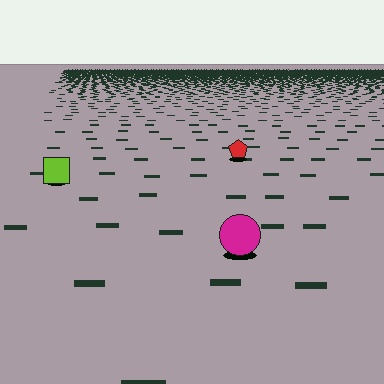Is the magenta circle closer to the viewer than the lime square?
Yes. The magenta circle is closer — you can tell from the texture gradient: the ground texture is coarser near it.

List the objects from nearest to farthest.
From nearest to farthest: the magenta circle, the lime square, the red pentagon.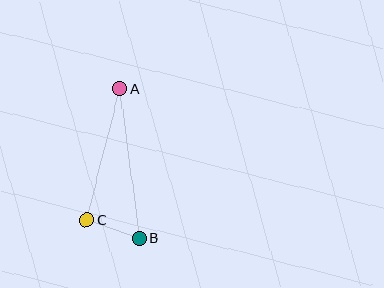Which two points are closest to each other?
Points B and C are closest to each other.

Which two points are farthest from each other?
Points A and B are farthest from each other.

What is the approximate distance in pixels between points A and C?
The distance between A and C is approximately 136 pixels.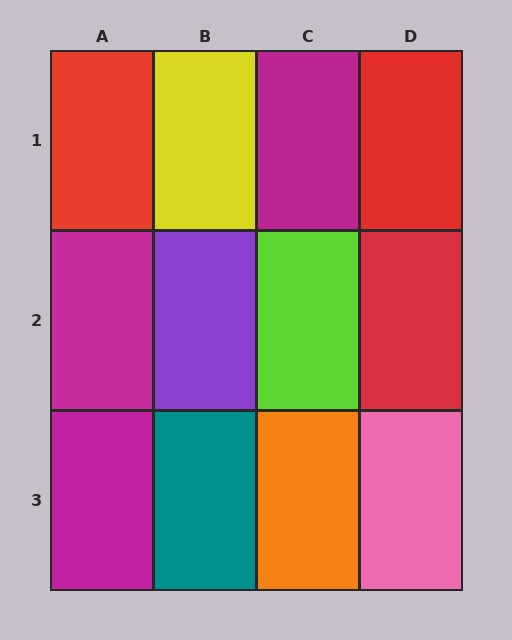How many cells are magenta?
3 cells are magenta.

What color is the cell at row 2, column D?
Red.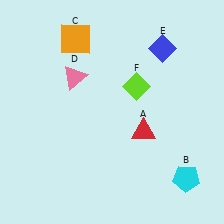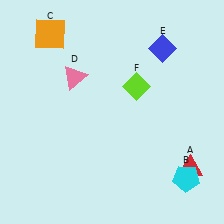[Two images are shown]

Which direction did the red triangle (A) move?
The red triangle (A) moved right.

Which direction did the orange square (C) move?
The orange square (C) moved left.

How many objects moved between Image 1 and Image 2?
2 objects moved between the two images.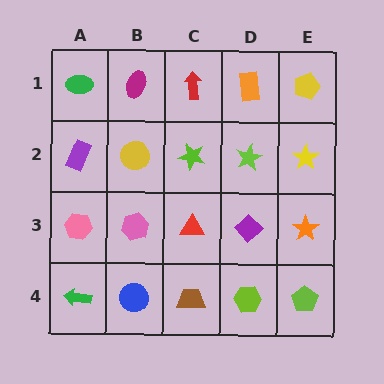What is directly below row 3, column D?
A lime hexagon.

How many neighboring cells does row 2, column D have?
4.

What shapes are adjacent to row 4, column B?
A pink hexagon (row 3, column B), a green arrow (row 4, column A), a brown trapezoid (row 4, column C).